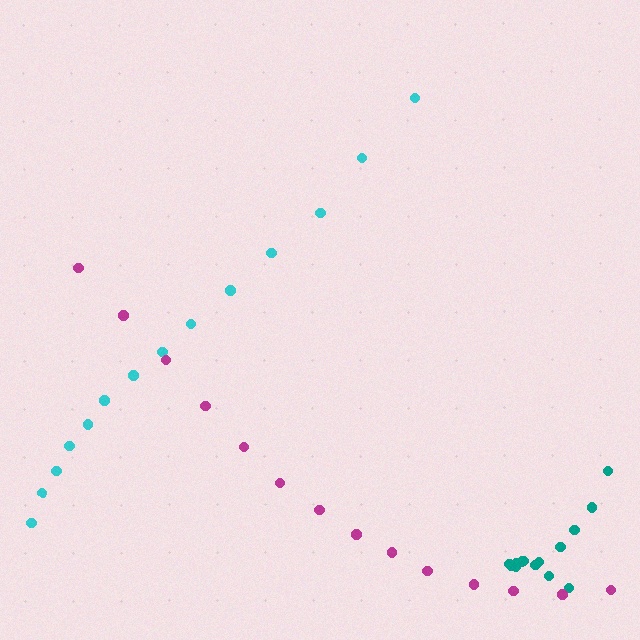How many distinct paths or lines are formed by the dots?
There are 3 distinct paths.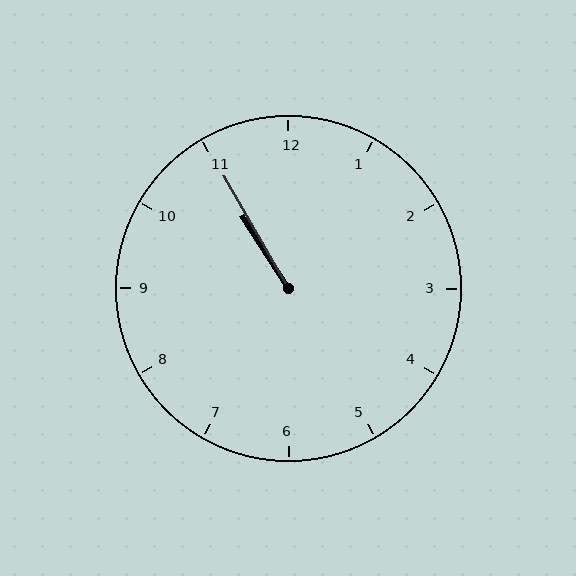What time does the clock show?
10:55.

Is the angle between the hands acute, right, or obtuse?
It is acute.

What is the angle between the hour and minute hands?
Approximately 2 degrees.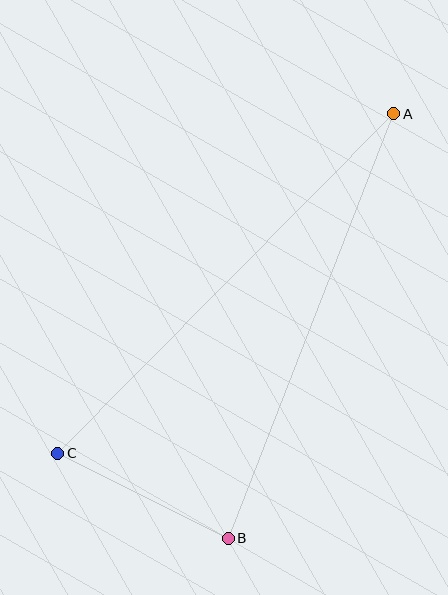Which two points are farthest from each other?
Points A and C are farthest from each other.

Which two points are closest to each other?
Points B and C are closest to each other.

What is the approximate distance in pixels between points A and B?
The distance between A and B is approximately 456 pixels.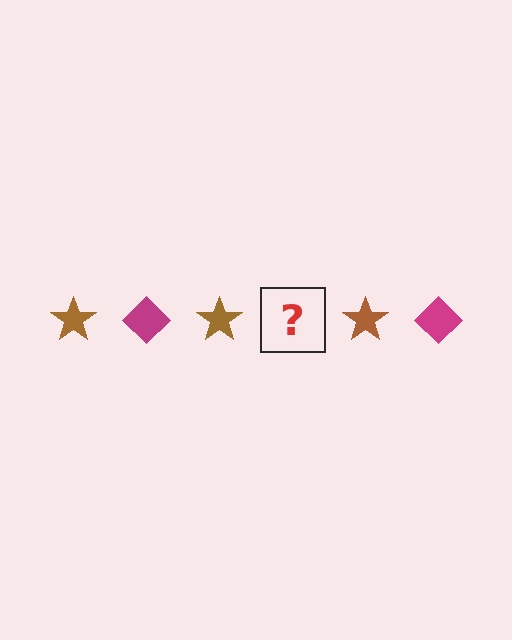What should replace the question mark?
The question mark should be replaced with a magenta diamond.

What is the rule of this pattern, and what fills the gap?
The rule is that the pattern alternates between brown star and magenta diamond. The gap should be filled with a magenta diamond.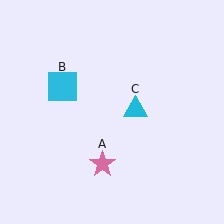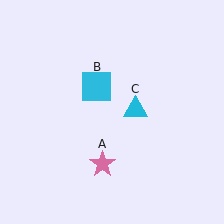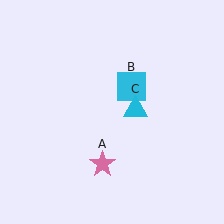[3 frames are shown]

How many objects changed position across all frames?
1 object changed position: cyan square (object B).